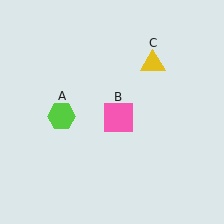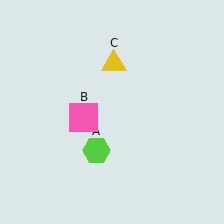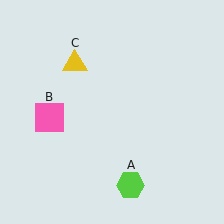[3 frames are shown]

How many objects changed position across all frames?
3 objects changed position: lime hexagon (object A), pink square (object B), yellow triangle (object C).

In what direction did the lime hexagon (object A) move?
The lime hexagon (object A) moved down and to the right.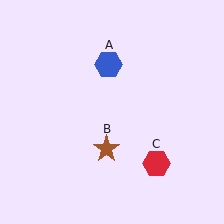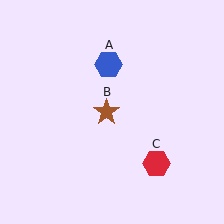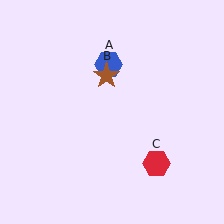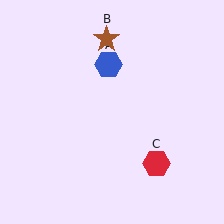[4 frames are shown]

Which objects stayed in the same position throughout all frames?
Blue hexagon (object A) and red hexagon (object C) remained stationary.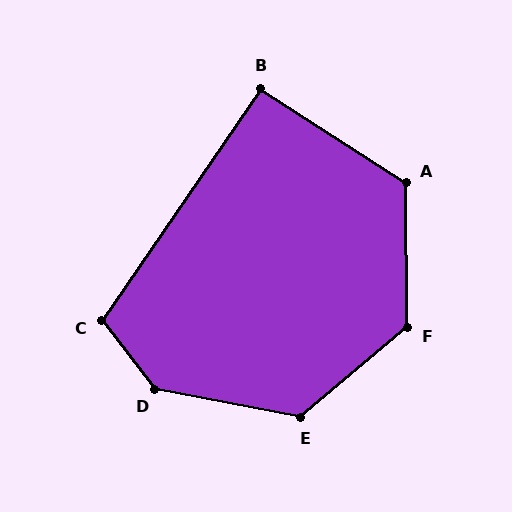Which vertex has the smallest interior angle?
B, at approximately 92 degrees.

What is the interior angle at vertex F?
Approximately 130 degrees (obtuse).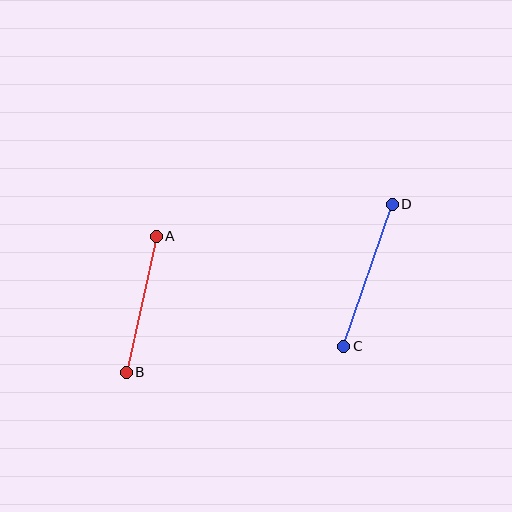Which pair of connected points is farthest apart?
Points C and D are farthest apart.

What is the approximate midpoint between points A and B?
The midpoint is at approximately (141, 304) pixels.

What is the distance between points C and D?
The distance is approximately 150 pixels.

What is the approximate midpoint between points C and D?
The midpoint is at approximately (368, 275) pixels.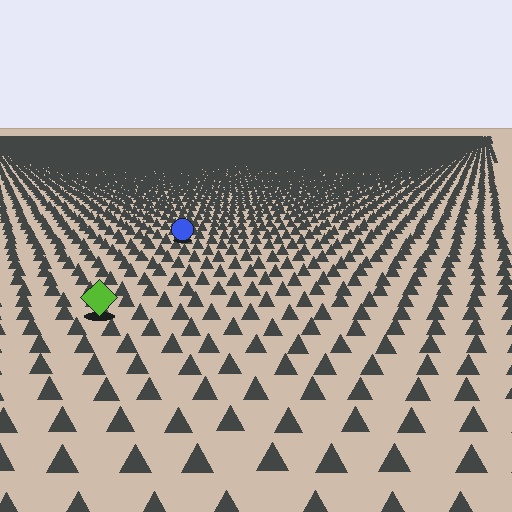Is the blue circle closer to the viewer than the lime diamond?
No. The lime diamond is closer — you can tell from the texture gradient: the ground texture is coarser near it.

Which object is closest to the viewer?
The lime diamond is closest. The texture marks near it are larger and more spread out.